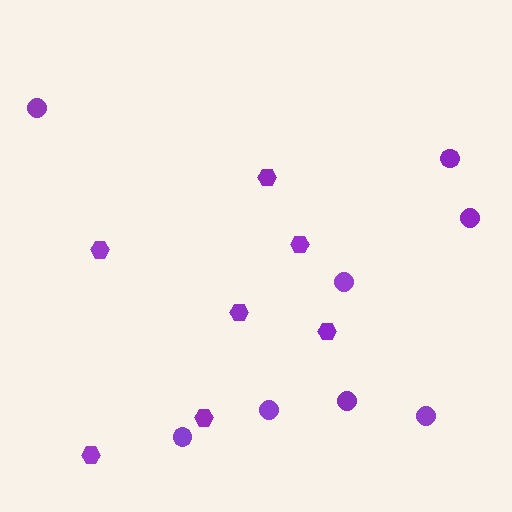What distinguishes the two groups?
There are 2 groups: one group of circles (8) and one group of hexagons (7).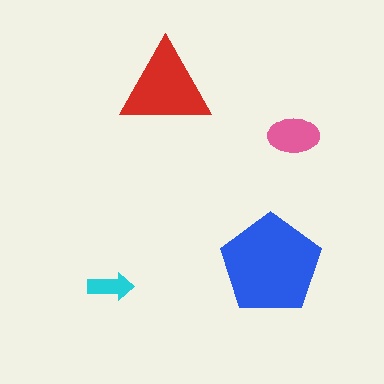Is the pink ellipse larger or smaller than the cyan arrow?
Larger.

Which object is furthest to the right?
The pink ellipse is rightmost.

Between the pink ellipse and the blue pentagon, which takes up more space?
The blue pentagon.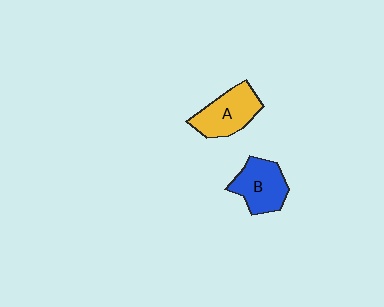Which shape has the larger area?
Shape A (yellow).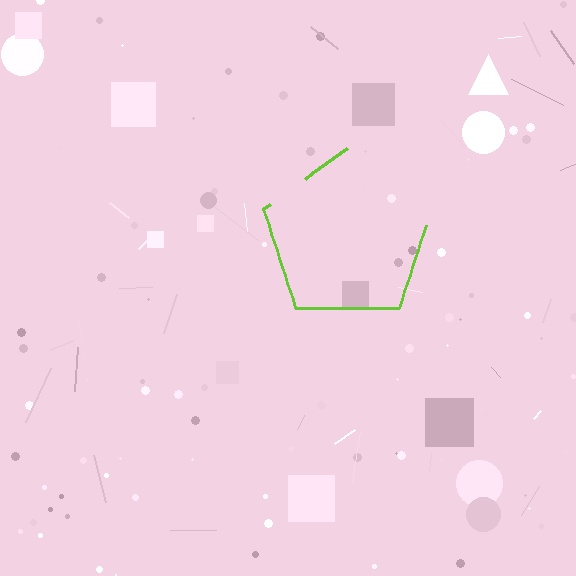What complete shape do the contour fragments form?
The contour fragments form a pentagon.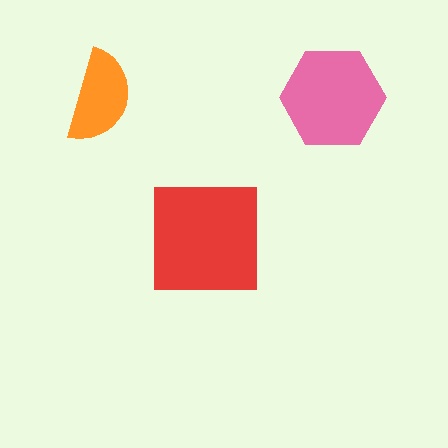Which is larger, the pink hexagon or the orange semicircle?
The pink hexagon.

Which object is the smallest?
The orange semicircle.